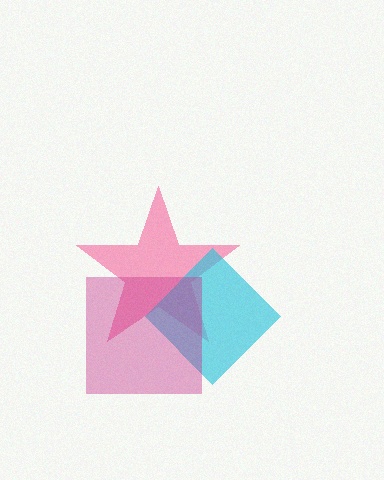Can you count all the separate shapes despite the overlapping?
Yes, there are 3 separate shapes.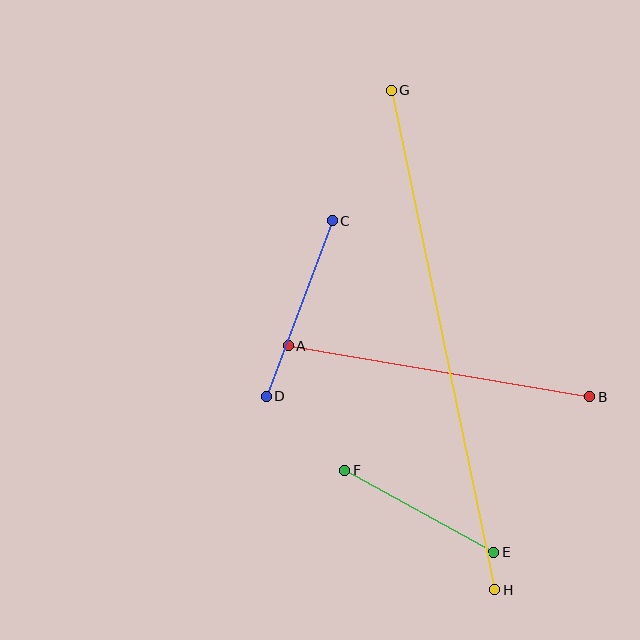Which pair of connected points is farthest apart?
Points G and H are farthest apart.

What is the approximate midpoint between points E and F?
The midpoint is at approximately (419, 511) pixels.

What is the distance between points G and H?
The distance is approximately 510 pixels.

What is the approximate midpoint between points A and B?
The midpoint is at approximately (439, 371) pixels.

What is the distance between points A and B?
The distance is approximately 306 pixels.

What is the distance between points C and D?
The distance is approximately 187 pixels.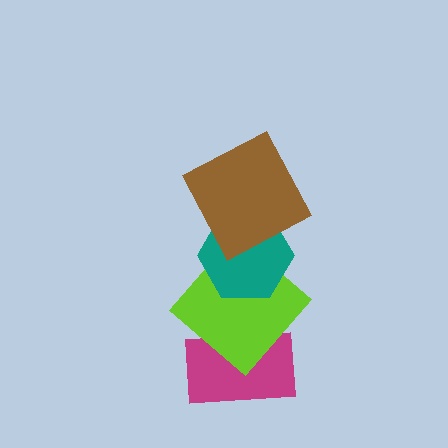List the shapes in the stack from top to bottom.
From top to bottom: the brown square, the teal hexagon, the lime diamond, the magenta rectangle.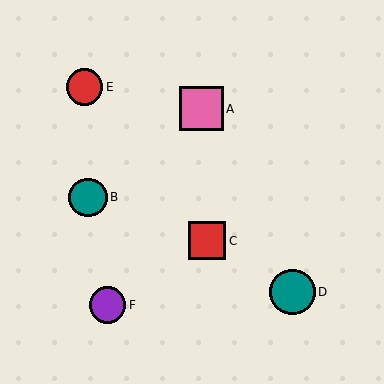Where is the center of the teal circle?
The center of the teal circle is at (88, 197).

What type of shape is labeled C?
Shape C is a red square.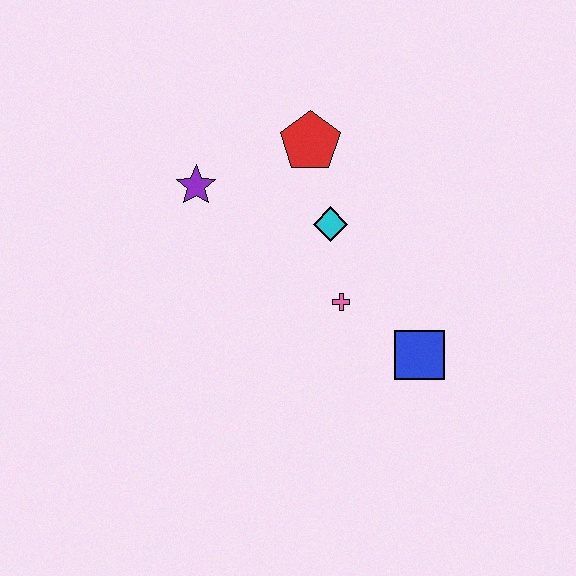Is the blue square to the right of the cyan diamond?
Yes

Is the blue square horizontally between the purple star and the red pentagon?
No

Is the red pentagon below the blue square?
No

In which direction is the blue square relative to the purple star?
The blue square is to the right of the purple star.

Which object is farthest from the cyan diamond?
The blue square is farthest from the cyan diamond.